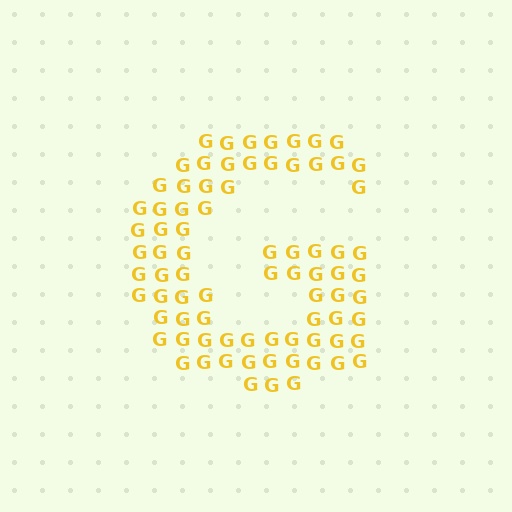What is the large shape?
The large shape is the letter G.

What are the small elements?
The small elements are letter G's.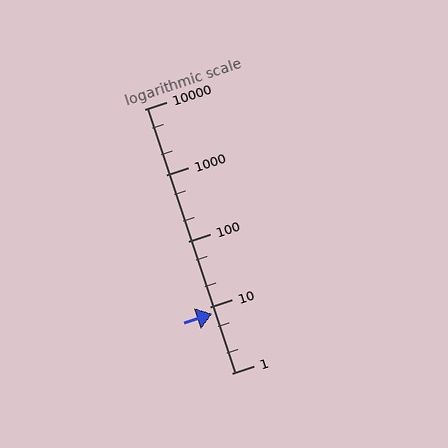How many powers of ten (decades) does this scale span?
The scale spans 4 decades, from 1 to 10000.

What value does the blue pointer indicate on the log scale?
The pointer indicates approximately 7.9.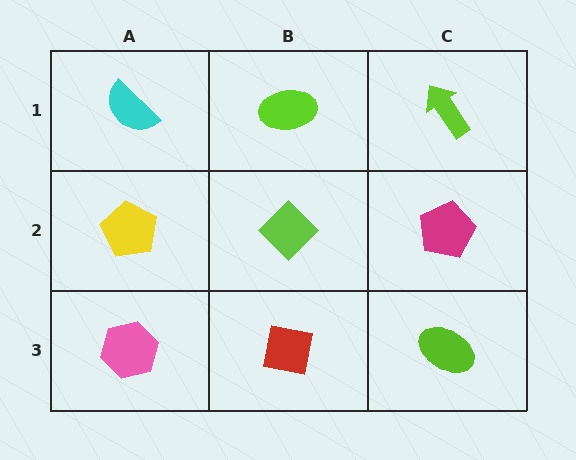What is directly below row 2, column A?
A pink hexagon.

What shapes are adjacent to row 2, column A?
A cyan semicircle (row 1, column A), a pink hexagon (row 3, column A), a lime diamond (row 2, column B).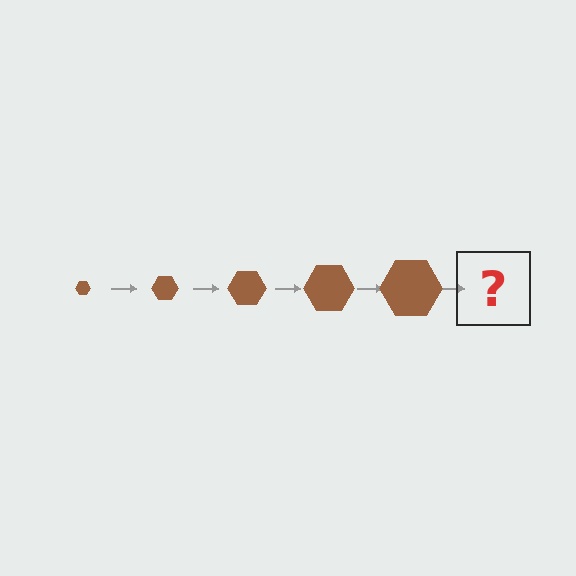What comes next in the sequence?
The next element should be a brown hexagon, larger than the previous one.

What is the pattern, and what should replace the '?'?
The pattern is that the hexagon gets progressively larger each step. The '?' should be a brown hexagon, larger than the previous one.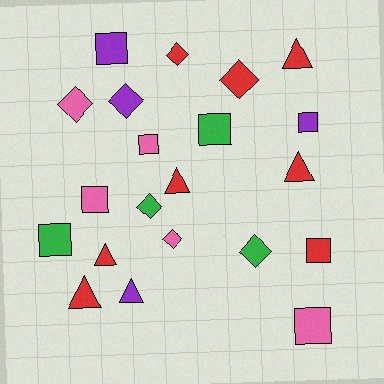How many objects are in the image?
There are 21 objects.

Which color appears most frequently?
Red, with 8 objects.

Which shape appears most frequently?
Square, with 8 objects.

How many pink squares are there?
There are 3 pink squares.